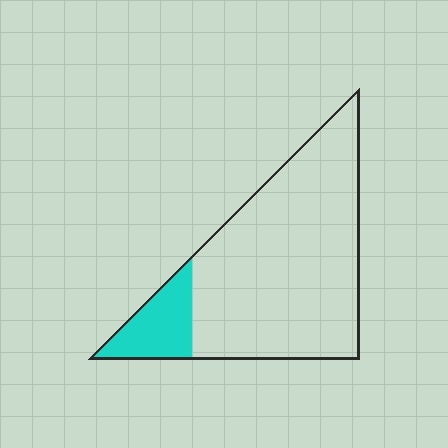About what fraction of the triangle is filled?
About one sixth (1/6).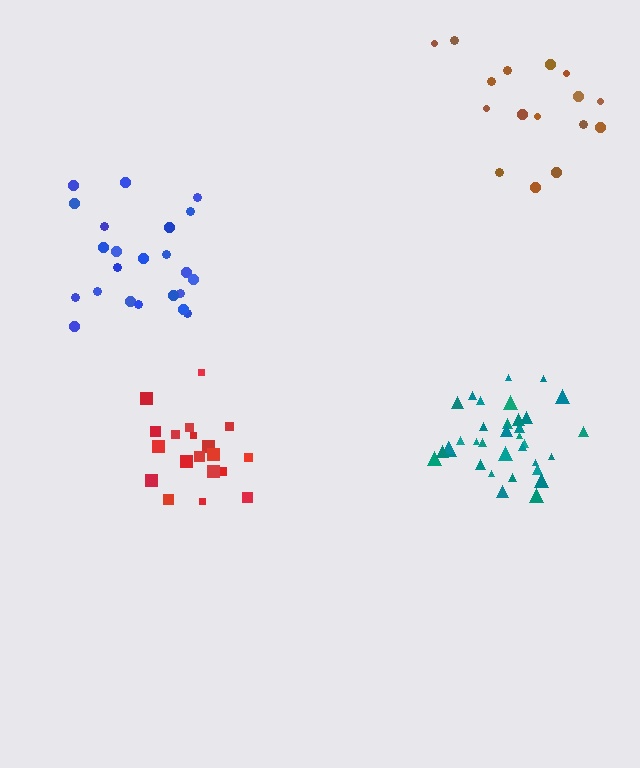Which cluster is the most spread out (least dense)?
Brown.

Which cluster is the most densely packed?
Teal.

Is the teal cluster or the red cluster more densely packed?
Teal.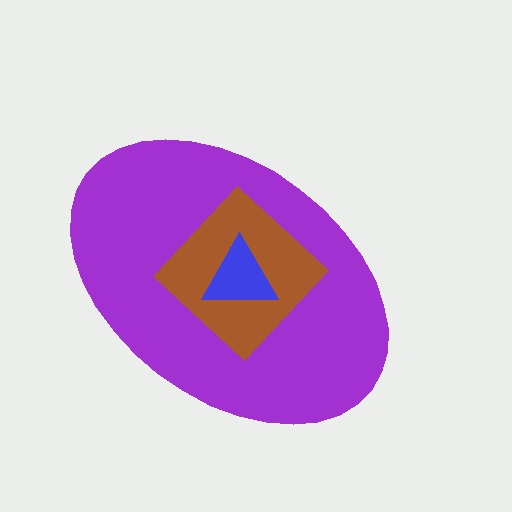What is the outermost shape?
The purple ellipse.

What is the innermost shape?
The blue triangle.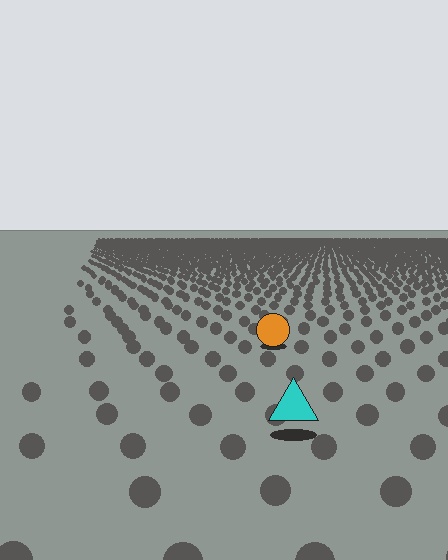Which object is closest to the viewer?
The cyan triangle is closest. The texture marks near it are larger and more spread out.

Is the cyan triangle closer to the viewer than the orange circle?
Yes. The cyan triangle is closer — you can tell from the texture gradient: the ground texture is coarser near it.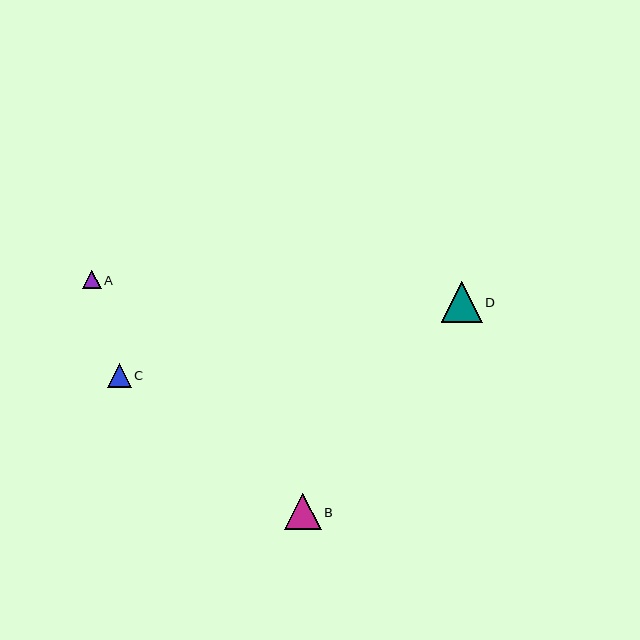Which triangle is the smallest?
Triangle A is the smallest with a size of approximately 18 pixels.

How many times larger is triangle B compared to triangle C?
Triangle B is approximately 1.5 times the size of triangle C.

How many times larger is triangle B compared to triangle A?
Triangle B is approximately 2.0 times the size of triangle A.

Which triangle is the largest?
Triangle D is the largest with a size of approximately 41 pixels.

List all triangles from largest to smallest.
From largest to smallest: D, B, C, A.